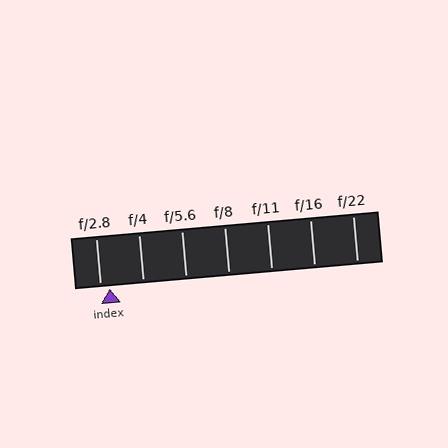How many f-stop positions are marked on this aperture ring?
There are 7 f-stop positions marked.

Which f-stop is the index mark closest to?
The index mark is closest to f/2.8.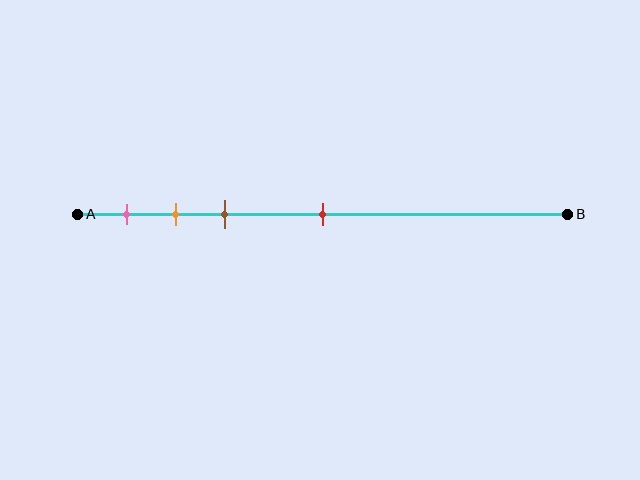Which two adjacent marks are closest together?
The orange and brown marks are the closest adjacent pair.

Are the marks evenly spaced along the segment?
No, the marks are not evenly spaced.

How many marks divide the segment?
There are 4 marks dividing the segment.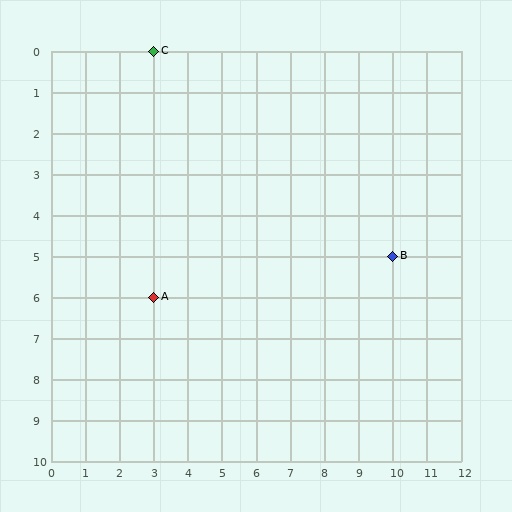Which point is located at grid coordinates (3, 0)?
Point C is at (3, 0).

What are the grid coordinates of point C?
Point C is at grid coordinates (3, 0).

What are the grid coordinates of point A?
Point A is at grid coordinates (3, 6).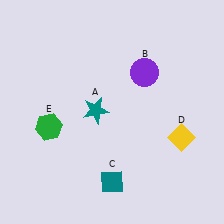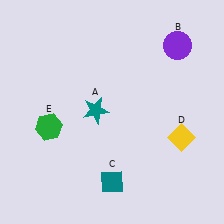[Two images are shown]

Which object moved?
The purple circle (B) moved right.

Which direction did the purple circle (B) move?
The purple circle (B) moved right.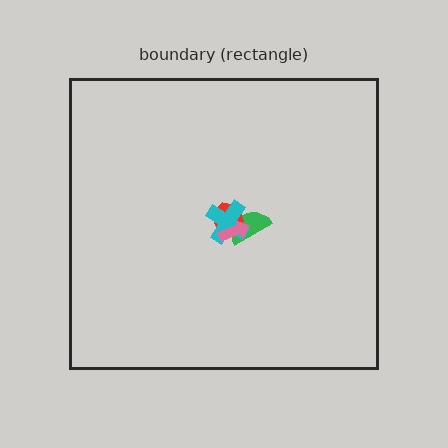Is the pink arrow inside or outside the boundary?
Inside.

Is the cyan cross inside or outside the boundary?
Inside.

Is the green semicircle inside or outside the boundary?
Inside.